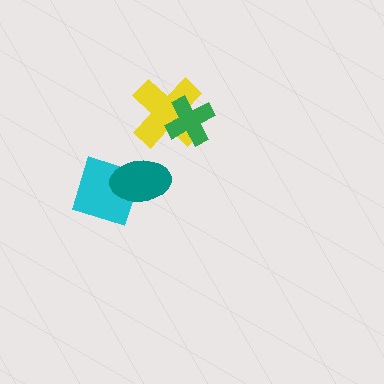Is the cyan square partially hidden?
Yes, it is partially covered by another shape.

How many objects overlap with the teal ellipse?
1 object overlaps with the teal ellipse.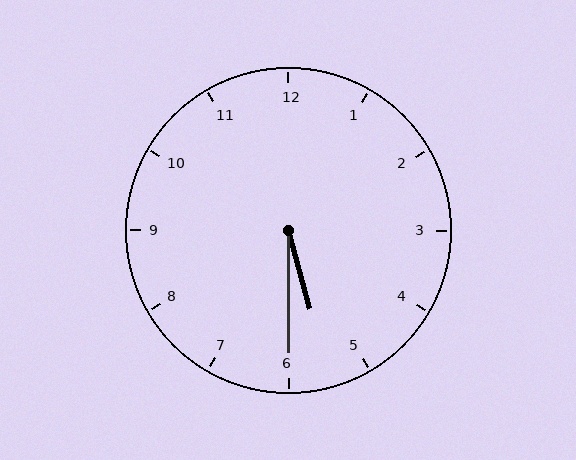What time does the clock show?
5:30.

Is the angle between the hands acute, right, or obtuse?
It is acute.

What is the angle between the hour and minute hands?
Approximately 15 degrees.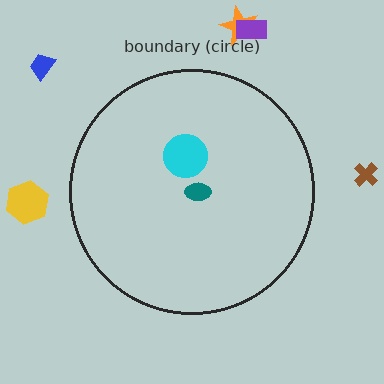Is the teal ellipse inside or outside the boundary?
Inside.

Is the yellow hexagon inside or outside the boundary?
Outside.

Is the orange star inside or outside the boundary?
Outside.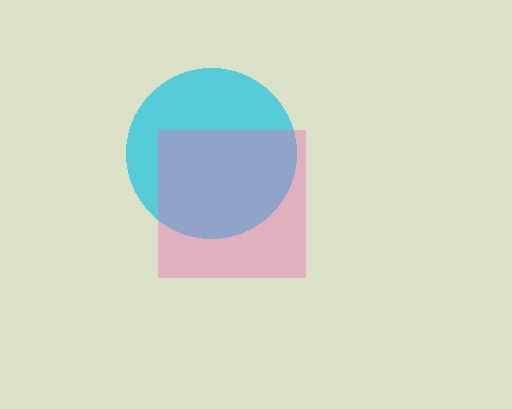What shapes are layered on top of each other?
The layered shapes are: a cyan circle, a pink square.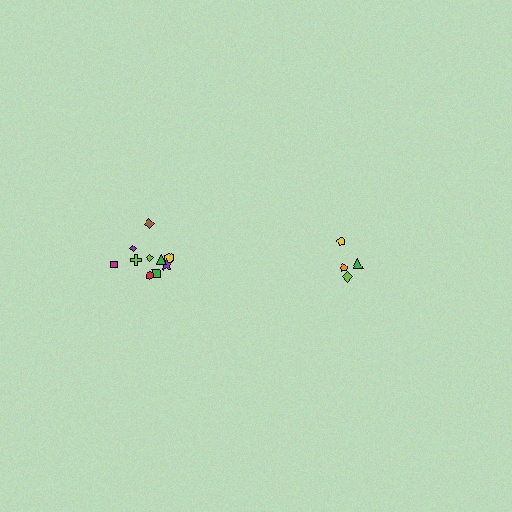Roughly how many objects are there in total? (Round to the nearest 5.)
Roughly 15 objects in total.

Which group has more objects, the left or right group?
The left group.